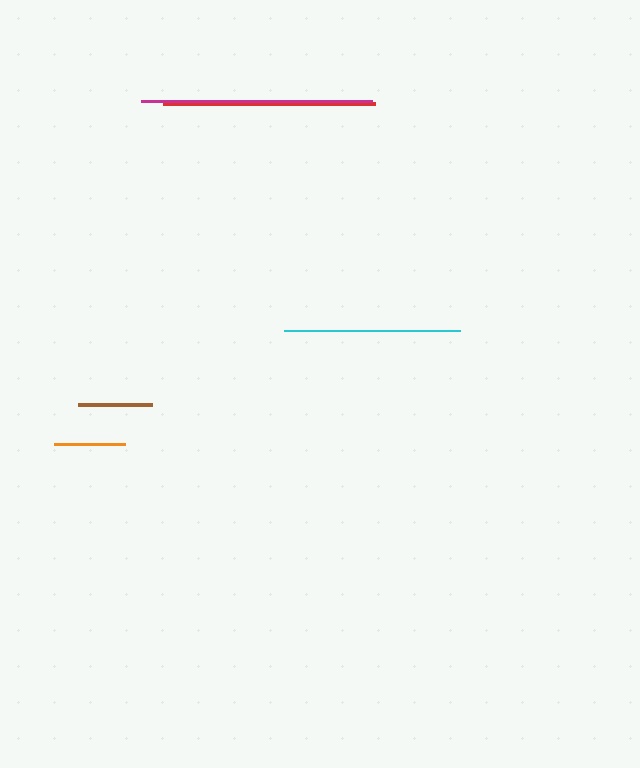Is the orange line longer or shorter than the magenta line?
The magenta line is longer than the orange line.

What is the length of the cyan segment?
The cyan segment is approximately 175 pixels long.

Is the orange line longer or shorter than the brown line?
The brown line is longer than the orange line.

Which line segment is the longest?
The magenta line is the longest at approximately 231 pixels.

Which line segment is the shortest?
The orange line is the shortest at approximately 71 pixels.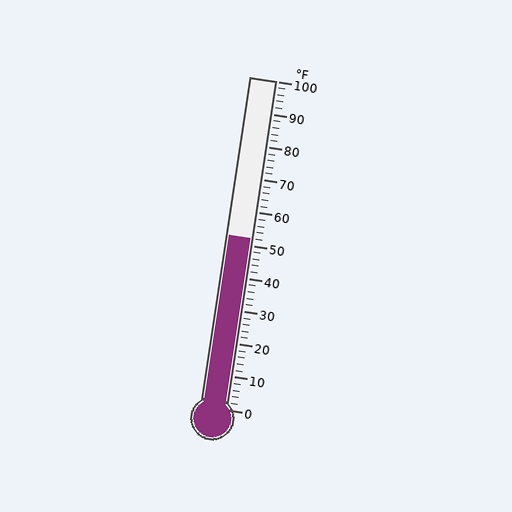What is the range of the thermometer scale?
The thermometer scale ranges from 0°F to 100°F.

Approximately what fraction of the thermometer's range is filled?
The thermometer is filled to approximately 50% of its range.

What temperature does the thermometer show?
The thermometer shows approximately 52°F.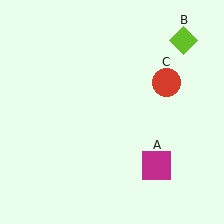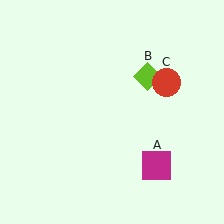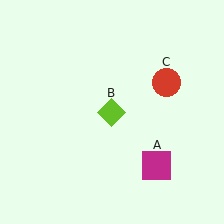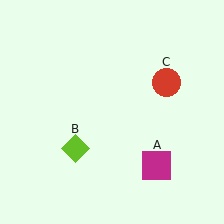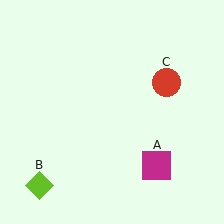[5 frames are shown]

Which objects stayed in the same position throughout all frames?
Magenta square (object A) and red circle (object C) remained stationary.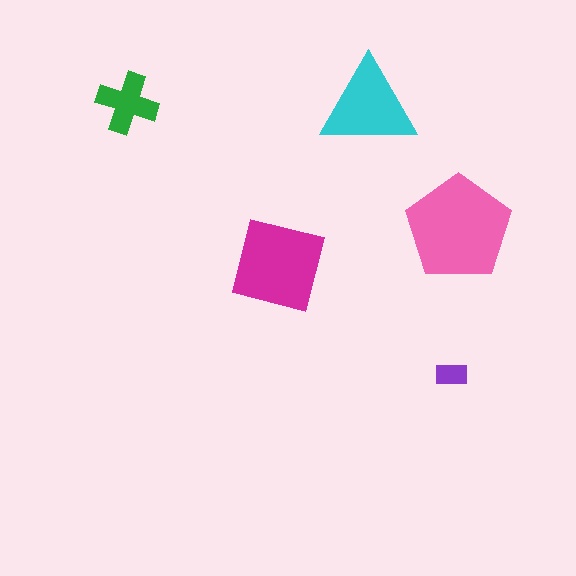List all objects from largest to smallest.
The pink pentagon, the magenta square, the cyan triangle, the green cross, the purple rectangle.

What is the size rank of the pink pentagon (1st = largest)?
1st.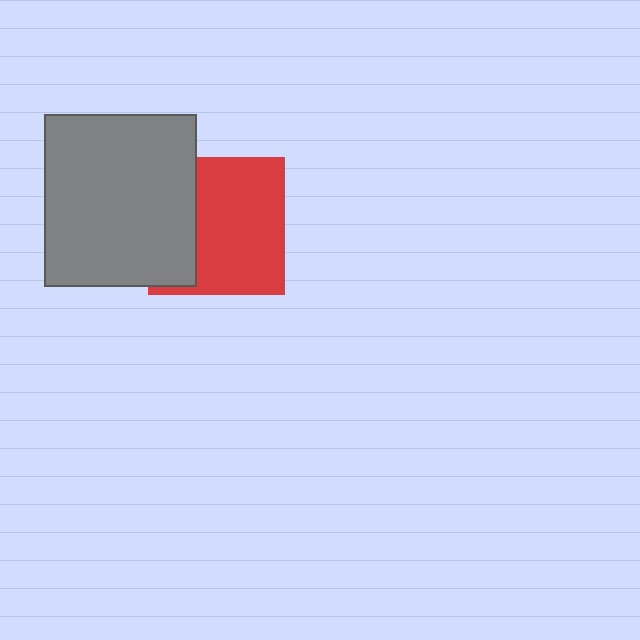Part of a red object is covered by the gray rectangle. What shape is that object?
It is a square.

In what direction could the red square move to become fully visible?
The red square could move right. That would shift it out from behind the gray rectangle entirely.